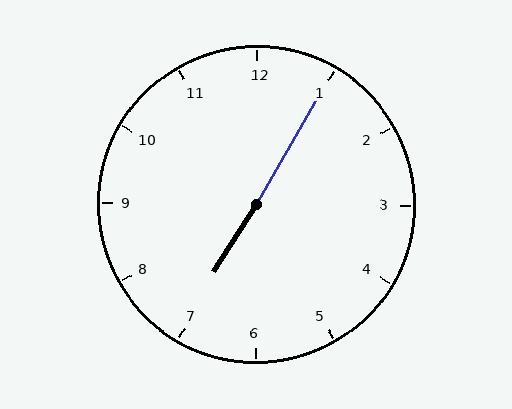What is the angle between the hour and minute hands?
Approximately 178 degrees.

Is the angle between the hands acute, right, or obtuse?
It is obtuse.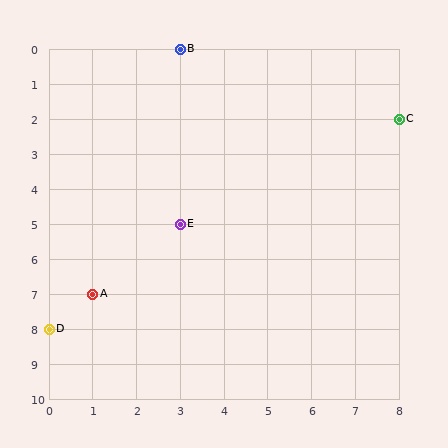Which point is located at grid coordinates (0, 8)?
Point D is at (0, 8).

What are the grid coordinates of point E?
Point E is at grid coordinates (3, 5).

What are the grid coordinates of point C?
Point C is at grid coordinates (8, 2).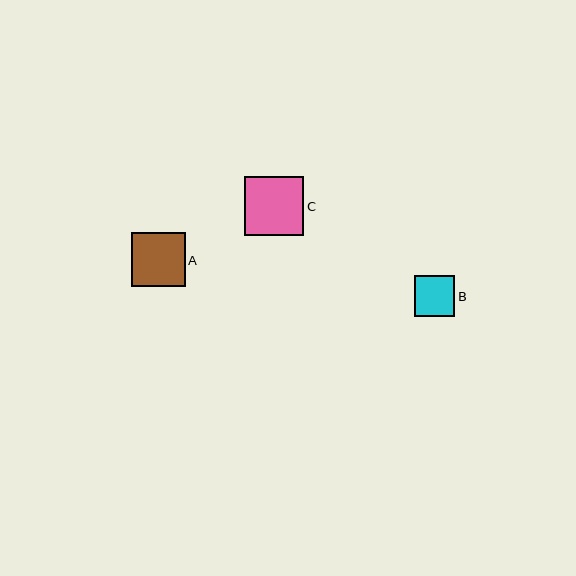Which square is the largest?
Square C is the largest with a size of approximately 59 pixels.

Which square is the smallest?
Square B is the smallest with a size of approximately 41 pixels.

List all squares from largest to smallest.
From largest to smallest: C, A, B.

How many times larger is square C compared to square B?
Square C is approximately 1.4 times the size of square B.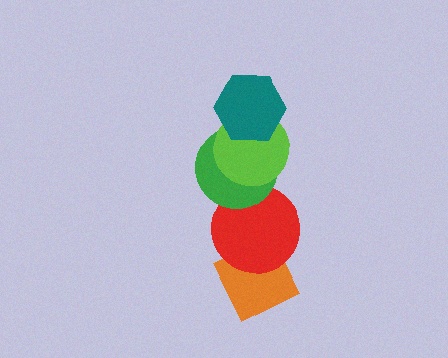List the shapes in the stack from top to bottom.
From top to bottom: the teal hexagon, the lime circle, the green circle, the red circle, the orange diamond.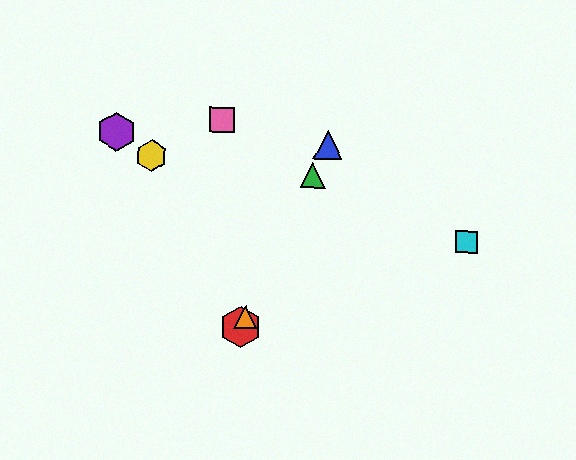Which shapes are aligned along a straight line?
The red hexagon, the blue triangle, the green triangle, the orange triangle are aligned along a straight line.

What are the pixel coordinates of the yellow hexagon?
The yellow hexagon is at (152, 156).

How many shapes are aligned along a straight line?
4 shapes (the red hexagon, the blue triangle, the green triangle, the orange triangle) are aligned along a straight line.